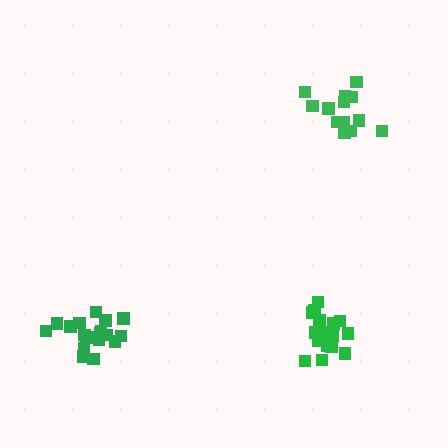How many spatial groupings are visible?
There are 3 spatial groupings.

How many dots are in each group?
Group 1: 20 dots, Group 2: 19 dots, Group 3: 14 dots (53 total).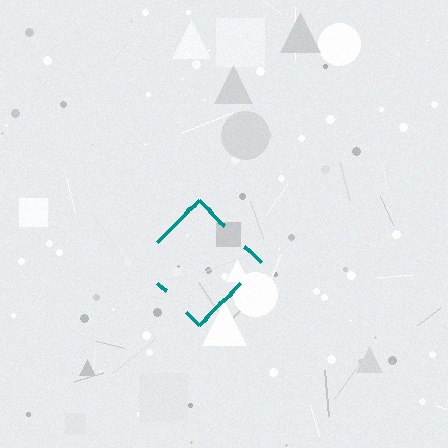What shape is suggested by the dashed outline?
The dashed outline suggests a diamond.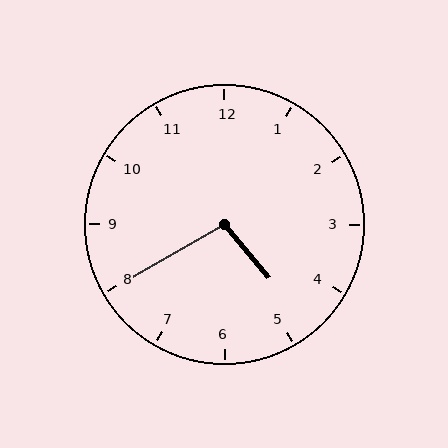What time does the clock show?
4:40.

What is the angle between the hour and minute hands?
Approximately 100 degrees.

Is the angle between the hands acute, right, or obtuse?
It is obtuse.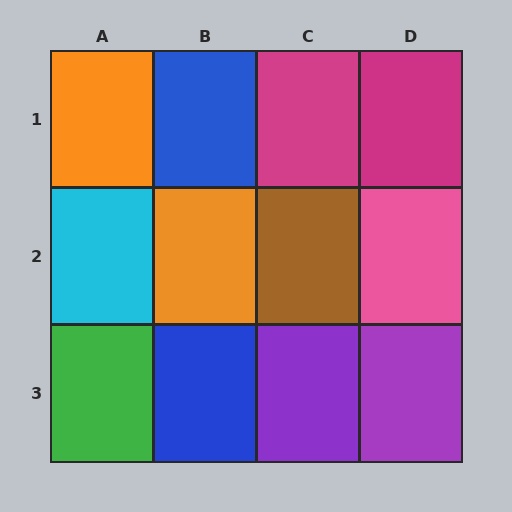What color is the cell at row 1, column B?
Blue.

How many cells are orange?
2 cells are orange.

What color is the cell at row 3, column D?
Purple.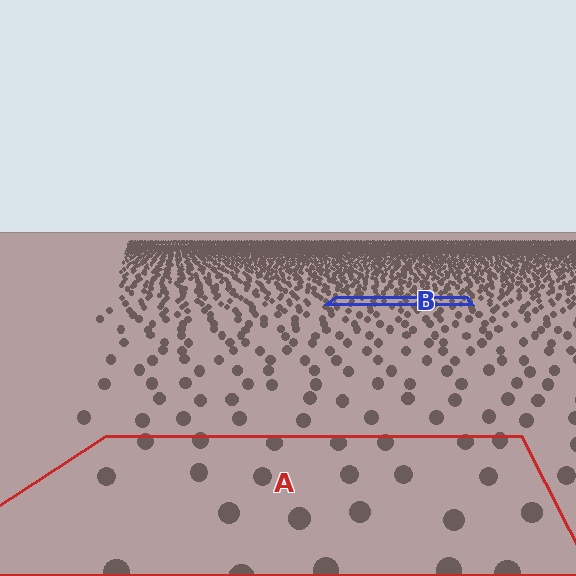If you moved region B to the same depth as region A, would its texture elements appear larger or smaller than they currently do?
They would appear larger. At a closer depth, the same texture elements are projected at a bigger on-screen size.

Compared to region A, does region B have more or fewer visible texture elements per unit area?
Region B has more texture elements per unit area — they are packed more densely because it is farther away.